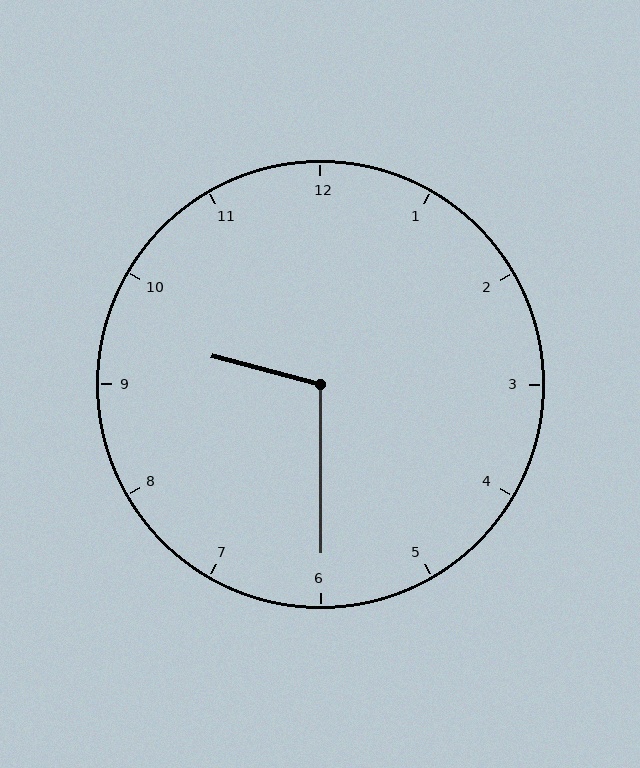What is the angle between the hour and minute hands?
Approximately 105 degrees.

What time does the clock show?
9:30.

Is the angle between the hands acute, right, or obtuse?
It is obtuse.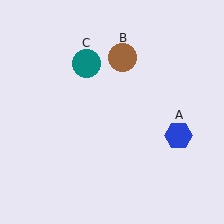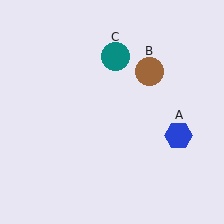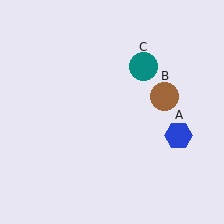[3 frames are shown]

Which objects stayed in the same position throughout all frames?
Blue hexagon (object A) remained stationary.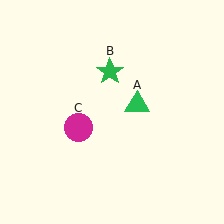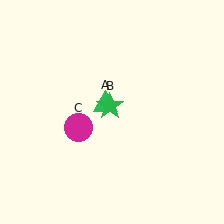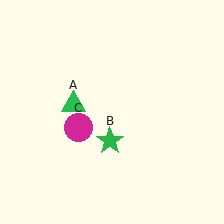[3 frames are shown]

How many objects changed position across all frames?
2 objects changed position: green triangle (object A), green star (object B).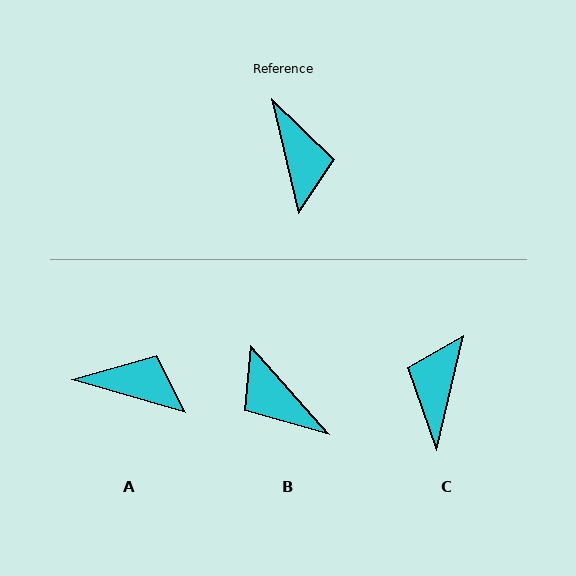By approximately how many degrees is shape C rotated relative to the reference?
Approximately 154 degrees counter-clockwise.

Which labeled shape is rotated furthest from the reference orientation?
C, about 154 degrees away.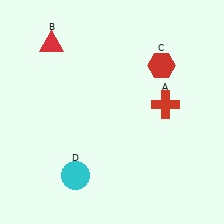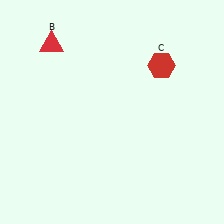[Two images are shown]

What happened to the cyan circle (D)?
The cyan circle (D) was removed in Image 2. It was in the bottom-left area of Image 1.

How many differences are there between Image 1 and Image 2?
There are 2 differences between the two images.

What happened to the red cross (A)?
The red cross (A) was removed in Image 2. It was in the top-right area of Image 1.